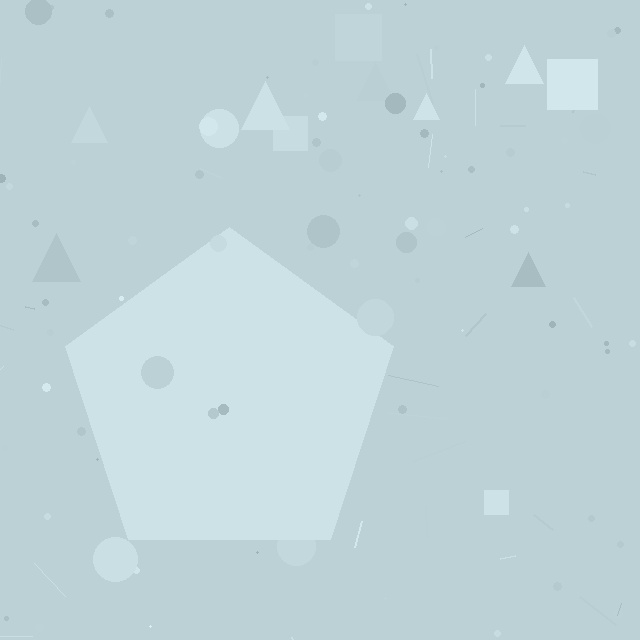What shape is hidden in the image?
A pentagon is hidden in the image.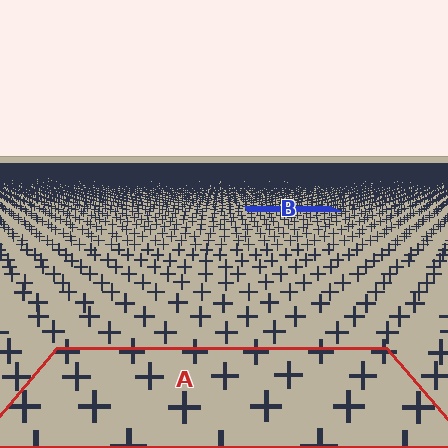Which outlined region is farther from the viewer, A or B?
Region B is farther from the viewer — the texture elements inside it appear smaller and more densely packed.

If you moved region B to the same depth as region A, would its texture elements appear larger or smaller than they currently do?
They would appear larger. At a closer depth, the same texture elements are projected at a bigger on-screen size.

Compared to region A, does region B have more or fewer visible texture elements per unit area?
Region B has more texture elements per unit area — they are packed more densely because it is farther away.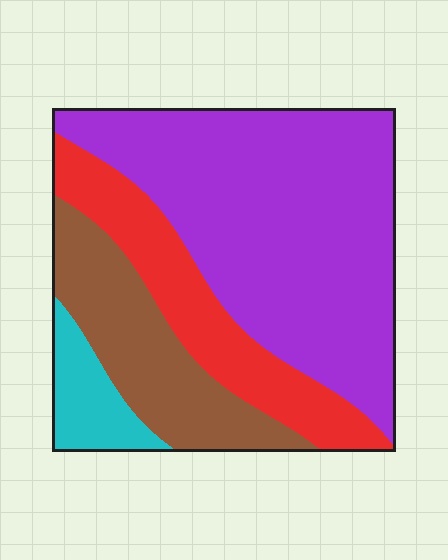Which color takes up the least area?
Cyan, at roughly 10%.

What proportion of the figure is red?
Red covers around 20% of the figure.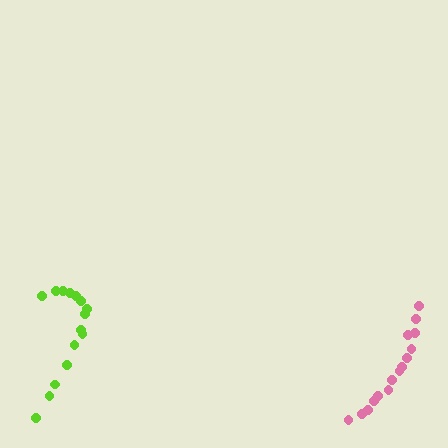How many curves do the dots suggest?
There are 2 distinct paths.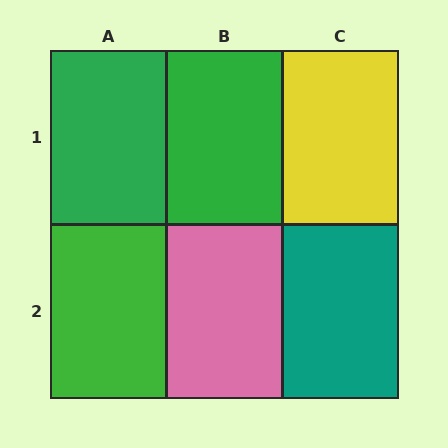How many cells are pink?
1 cell is pink.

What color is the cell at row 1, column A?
Green.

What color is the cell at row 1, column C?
Yellow.